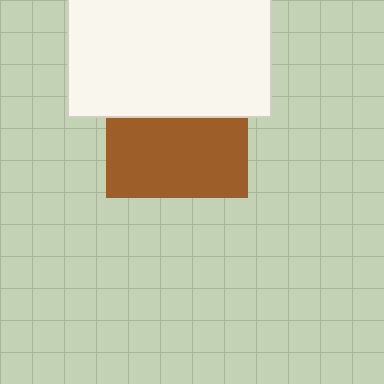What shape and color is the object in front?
The object in front is a white rectangle.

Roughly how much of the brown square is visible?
About half of it is visible (roughly 56%).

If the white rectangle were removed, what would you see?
You would see the complete brown square.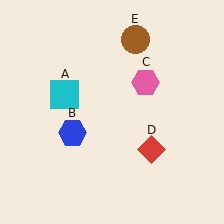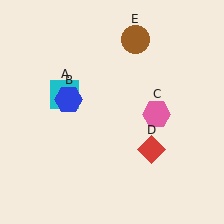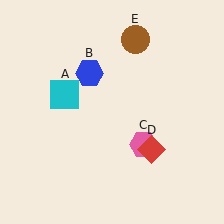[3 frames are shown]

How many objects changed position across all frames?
2 objects changed position: blue hexagon (object B), pink hexagon (object C).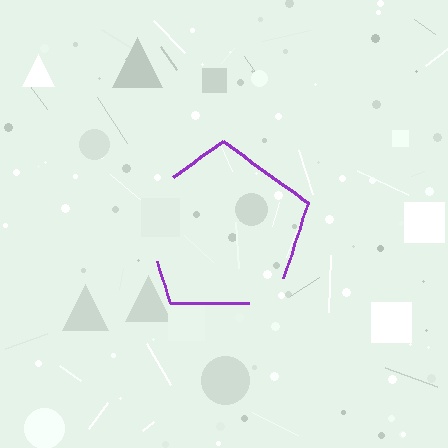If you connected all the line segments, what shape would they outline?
They would outline a pentagon.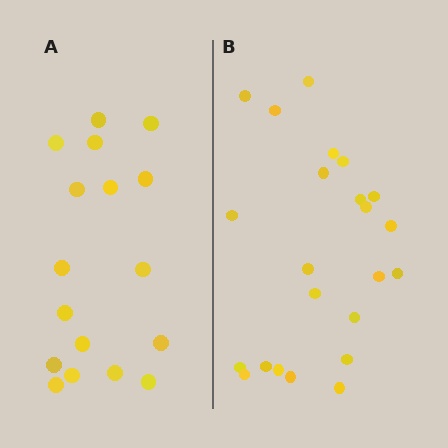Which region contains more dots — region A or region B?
Region B (the right region) has more dots.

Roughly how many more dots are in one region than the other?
Region B has about 6 more dots than region A.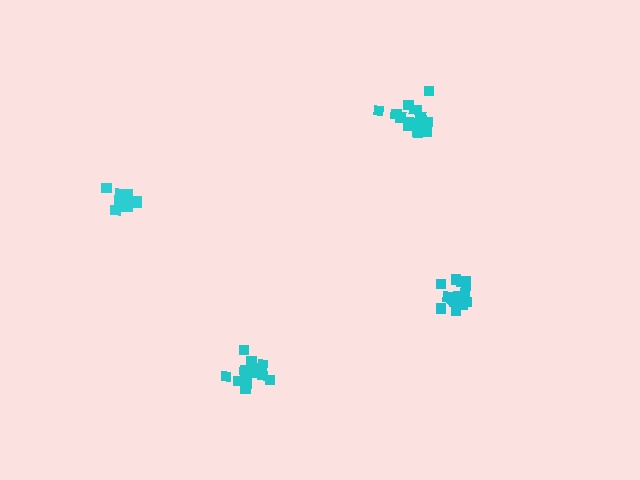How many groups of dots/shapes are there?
There are 4 groups.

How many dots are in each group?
Group 1: 17 dots, Group 2: 15 dots, Group 3: 11 dots, Group 4: 15 dots (58 total).